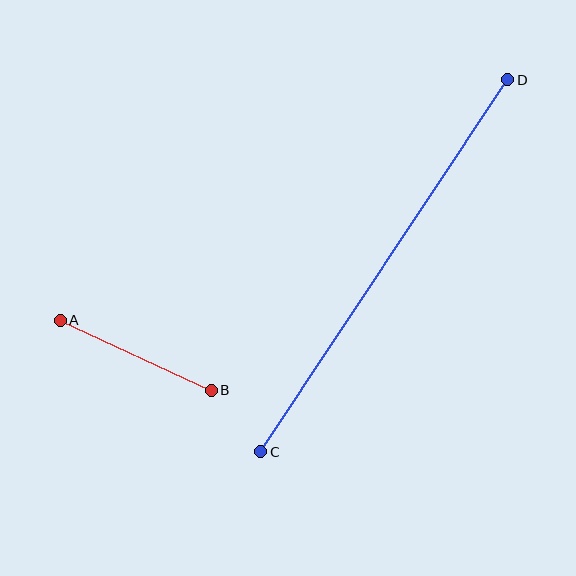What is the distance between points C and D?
The distance is approximately 447 pixels.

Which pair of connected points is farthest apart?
Points C and D are farthest apart.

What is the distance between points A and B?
The distance is approximately 167 pixels.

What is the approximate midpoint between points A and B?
The midpoint is at approximately (136, 355) pixels.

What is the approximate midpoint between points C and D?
The midpoint is at approximately (384, 266) pixels.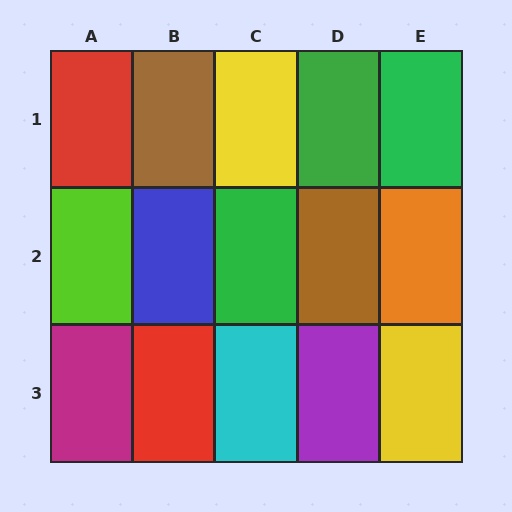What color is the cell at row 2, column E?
Orange.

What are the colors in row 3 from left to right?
Magenta, red, cyan, purple, yellow.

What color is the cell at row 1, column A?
Red.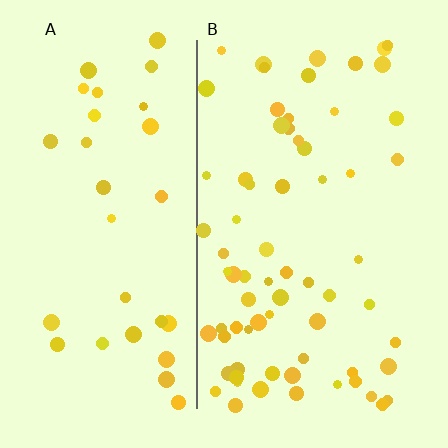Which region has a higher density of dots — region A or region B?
B (the right).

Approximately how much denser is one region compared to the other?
Approximately 2.1× — region B over region A.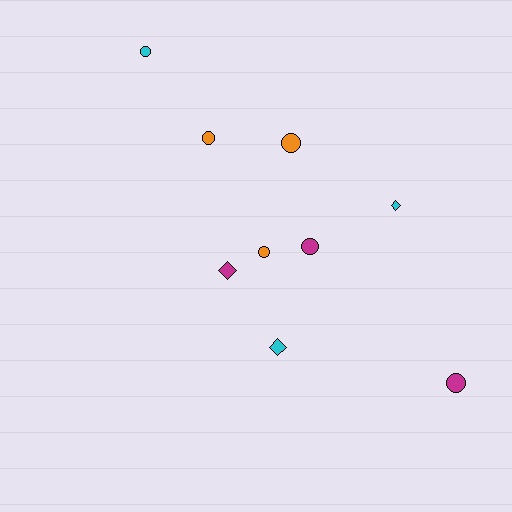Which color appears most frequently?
Cyan, with 3 objects.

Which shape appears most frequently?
Circle, with 6 objects.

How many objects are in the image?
There are 9 objects.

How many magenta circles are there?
There are 2 magenta circles.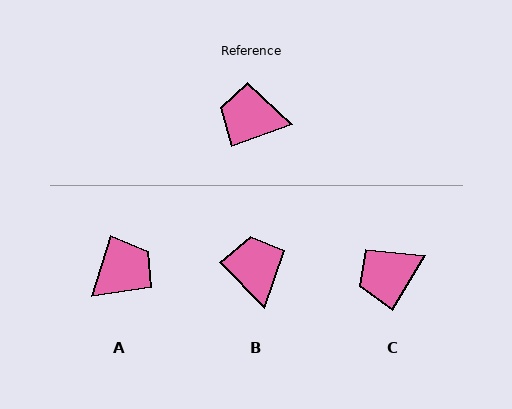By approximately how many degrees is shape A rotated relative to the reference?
Approximately 128 degrees clockwise.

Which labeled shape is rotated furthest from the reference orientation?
A, about 128 degrees away.